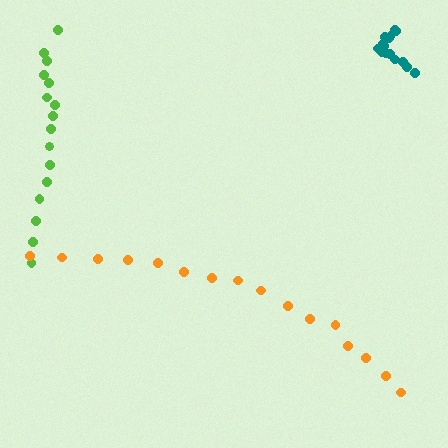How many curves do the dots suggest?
There are 3 distinct paths.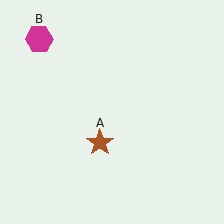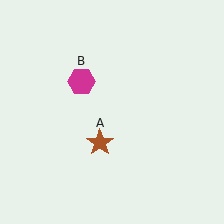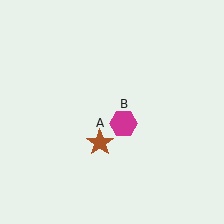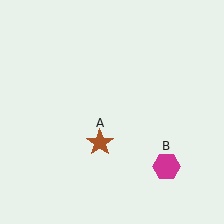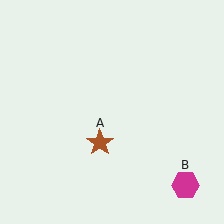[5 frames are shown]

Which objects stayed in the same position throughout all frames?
Brown star (object A) remained stationary.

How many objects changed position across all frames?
1 object changed position: magenta hexagon (object B).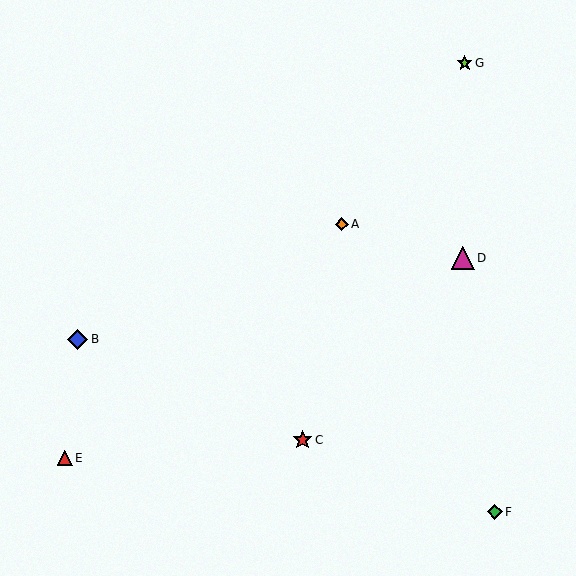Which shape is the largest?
The magenta triangle (labeled D) is the largest.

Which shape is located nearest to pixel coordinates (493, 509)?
The green diamond (labeled F) at (495, 512) is nearest to that location.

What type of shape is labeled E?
Shape E is a red triangle.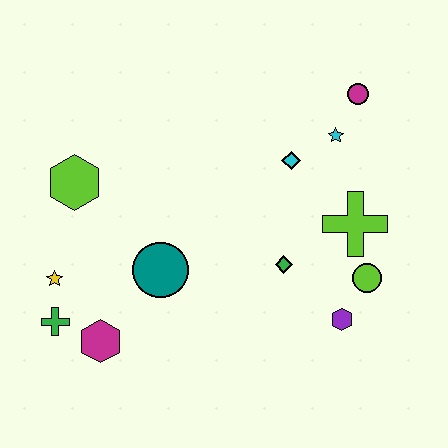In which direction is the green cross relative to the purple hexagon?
The green cross is to the left of the purple hexagon.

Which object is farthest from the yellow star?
The magenta circle is farthest from the yellow star.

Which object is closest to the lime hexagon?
The yellow star is closest to the lime hexagon.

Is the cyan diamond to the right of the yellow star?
Yes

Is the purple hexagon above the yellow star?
No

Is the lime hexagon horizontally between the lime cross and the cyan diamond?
No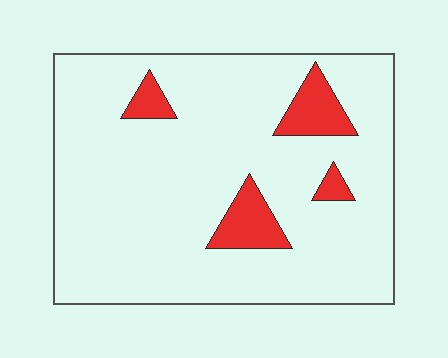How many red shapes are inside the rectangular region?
4.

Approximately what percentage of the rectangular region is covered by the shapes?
Approximately 10%.